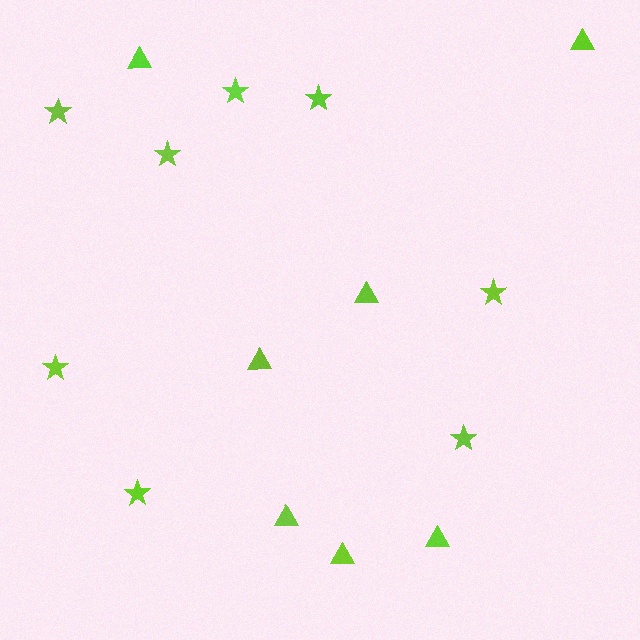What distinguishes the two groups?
There are 2 groups: one group of stars (8) and one group of triangles (7).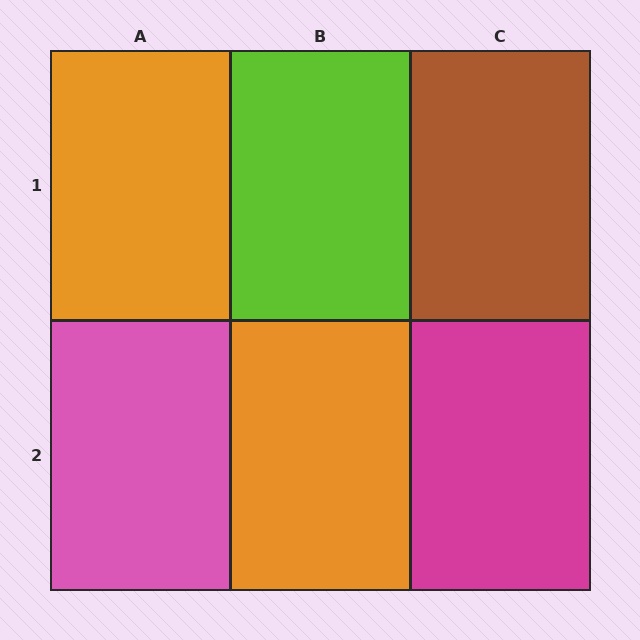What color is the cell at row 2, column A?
Pink.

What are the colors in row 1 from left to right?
Orange, lime, brown.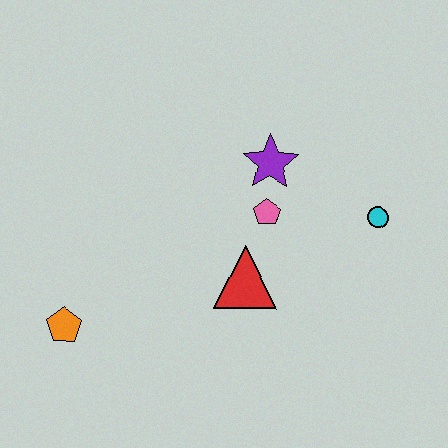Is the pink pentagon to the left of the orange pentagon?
No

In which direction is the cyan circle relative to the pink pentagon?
The cyan circle is to the right of the pink pentagon.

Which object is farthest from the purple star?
The orange pentagon is farthest from the purple star.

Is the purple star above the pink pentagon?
Yes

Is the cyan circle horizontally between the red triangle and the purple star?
No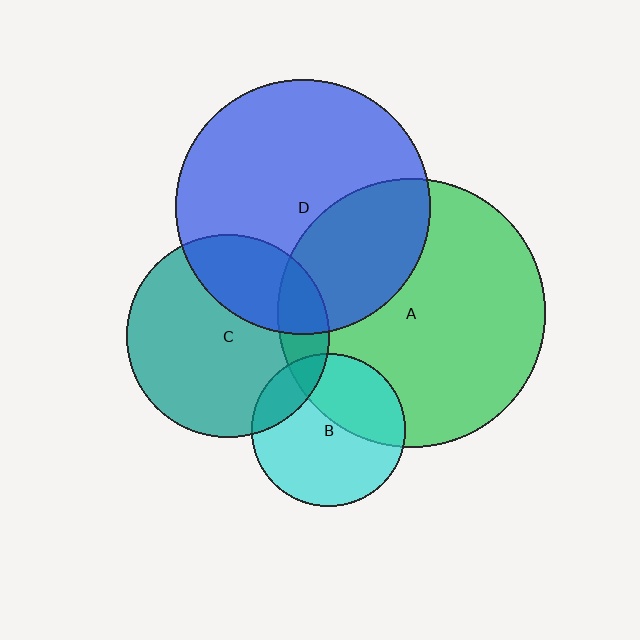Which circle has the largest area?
Circle A (green).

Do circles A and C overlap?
Yes.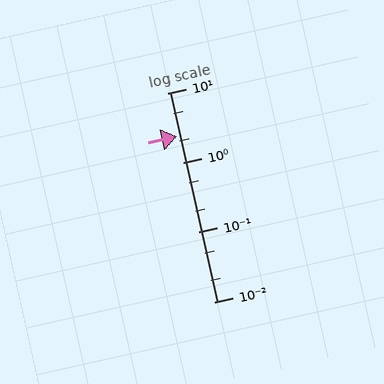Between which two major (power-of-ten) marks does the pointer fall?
The pointer is between 1 and 10.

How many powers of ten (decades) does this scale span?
The scale spans 3 decades, from 0.01 to 10.